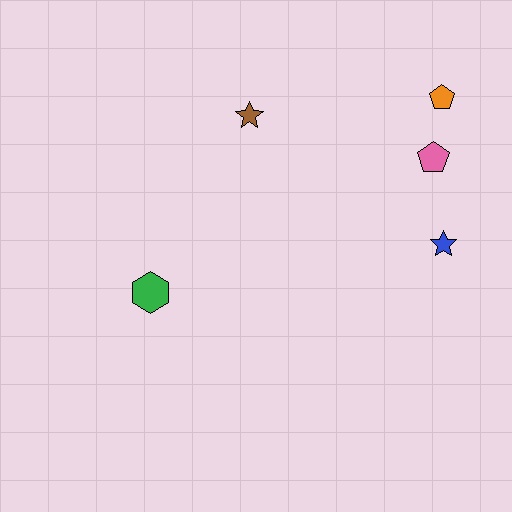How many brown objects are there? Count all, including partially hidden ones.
There is 1 brown object.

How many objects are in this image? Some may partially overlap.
There are 5 objects.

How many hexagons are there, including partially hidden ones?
There is 1 hexagon.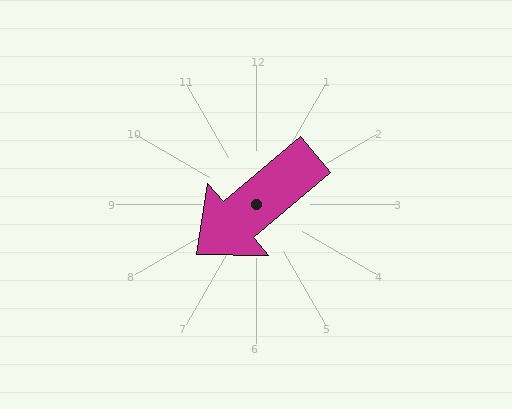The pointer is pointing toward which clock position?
Roughly 8 o'clock.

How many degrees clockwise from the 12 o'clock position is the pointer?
Approximately 230 degrees.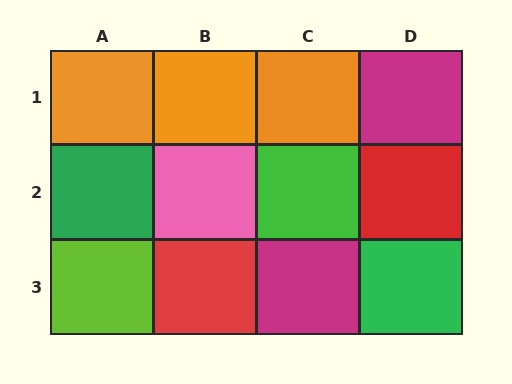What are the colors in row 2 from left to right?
Green, pink, green, red.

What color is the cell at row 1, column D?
Magenta.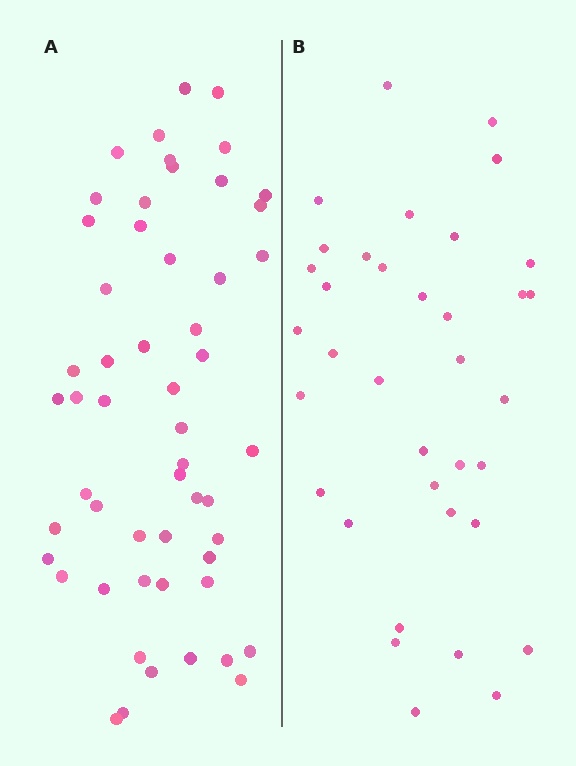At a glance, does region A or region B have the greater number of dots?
Region A (the left region) has more dots.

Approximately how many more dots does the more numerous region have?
Region A has approximately 20 more dots than region B.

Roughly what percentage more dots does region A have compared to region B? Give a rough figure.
About 50% more.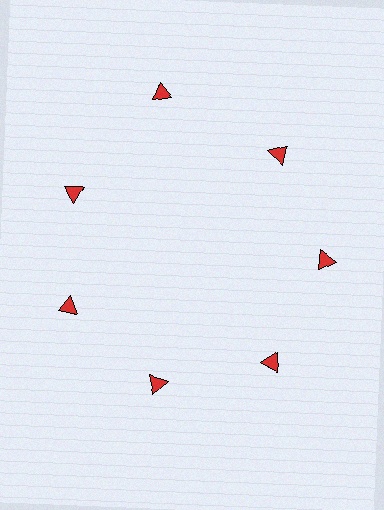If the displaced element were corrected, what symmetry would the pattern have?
It would have 7-fold rotational symmetry — the pattern would map onto itself every 51 degrees.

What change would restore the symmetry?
The symmetry would be restored by moving it inward, back onto the ring so that all 7 triangles sit at equal angles and equal distance from the center.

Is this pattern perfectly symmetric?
No. The 7 red triangles are arranged in a ring, but one element near the 12 o'clock position is pushed outward from the center, breaking the 7-fold rotational symmetry.